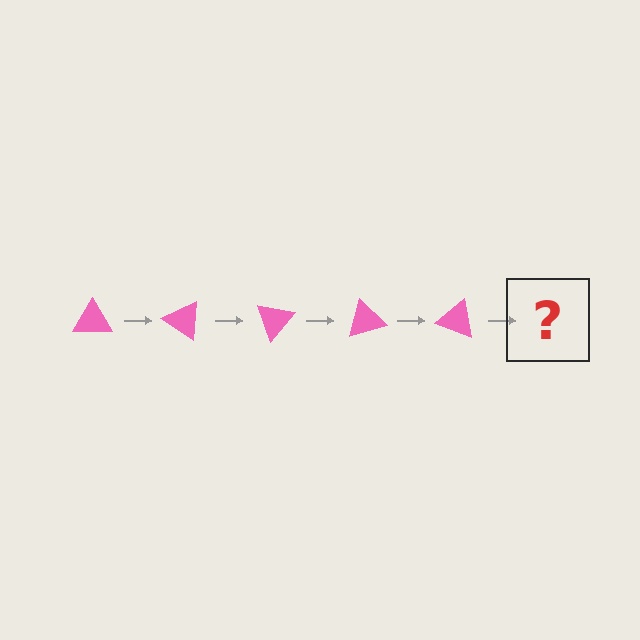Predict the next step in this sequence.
The next step is a pink triangle rotated 175 degrees.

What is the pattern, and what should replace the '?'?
The pattern is that the triangle rotates 35 degrees each step. The '?' should be a pink triangle rotated 175 degrees.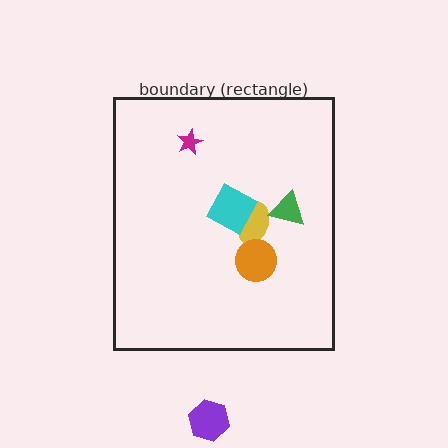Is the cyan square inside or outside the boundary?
Inside.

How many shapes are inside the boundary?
5 inside, 1 outside.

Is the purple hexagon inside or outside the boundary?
Outside.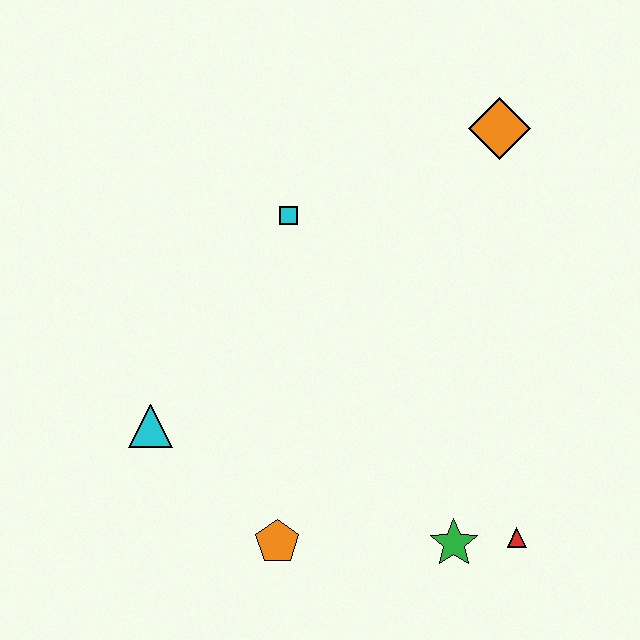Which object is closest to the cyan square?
The orange diamond is closest to the cyan square.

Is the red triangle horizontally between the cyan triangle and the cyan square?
No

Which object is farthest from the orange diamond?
The orange pentagon is farthest from the orange diamond.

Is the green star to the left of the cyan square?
No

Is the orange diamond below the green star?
No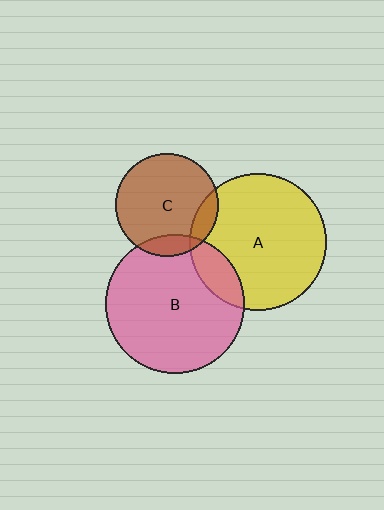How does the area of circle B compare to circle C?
Approximately 1.8 times.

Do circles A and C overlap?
Yes.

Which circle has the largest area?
Circle B (pink).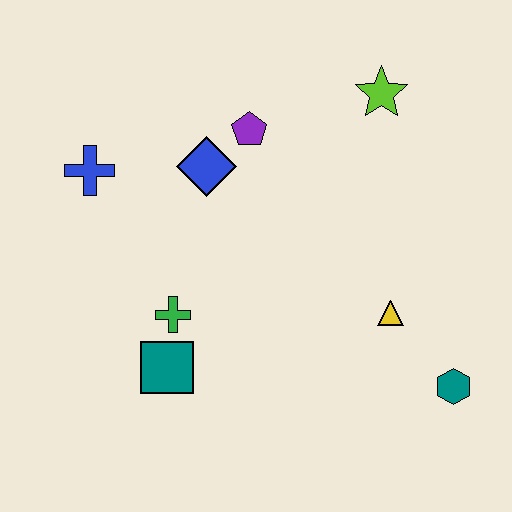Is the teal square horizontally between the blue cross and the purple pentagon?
Yes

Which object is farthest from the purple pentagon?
The teal hexagon is farthest from the purple pentagon.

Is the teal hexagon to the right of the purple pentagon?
Yes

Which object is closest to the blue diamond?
The purple pentagon is closest to the blue diamond.